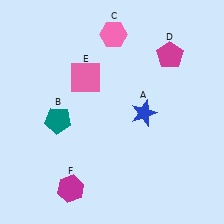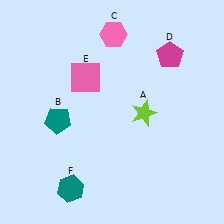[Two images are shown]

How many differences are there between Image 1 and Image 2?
There are 2 differences between the two images.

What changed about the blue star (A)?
In Image 1, A is blue. In Image 2, it changed to lime.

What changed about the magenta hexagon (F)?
In Image 1, F is magenta. In Image 2, it changed to teal.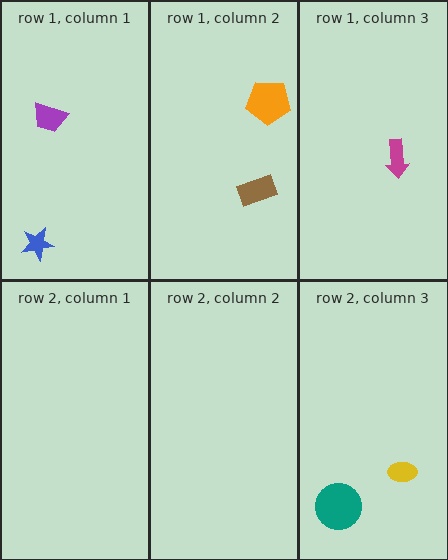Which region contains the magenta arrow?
The row 1, column 3 region.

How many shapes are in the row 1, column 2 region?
2.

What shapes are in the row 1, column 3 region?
The magenta arrow.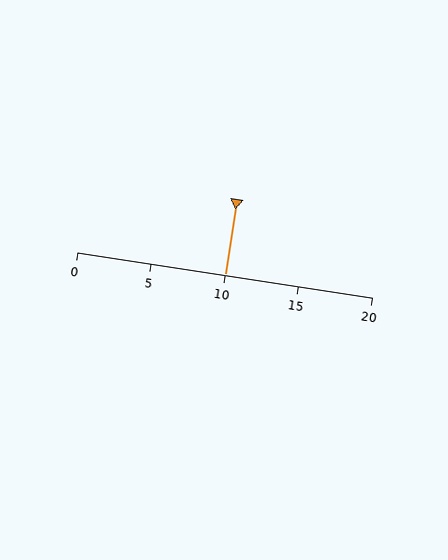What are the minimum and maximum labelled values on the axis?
The axis runs from 0 to 20.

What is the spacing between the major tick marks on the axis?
The major ticks are spaced 5 apart.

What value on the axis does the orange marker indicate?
The marker indicates approximately 10.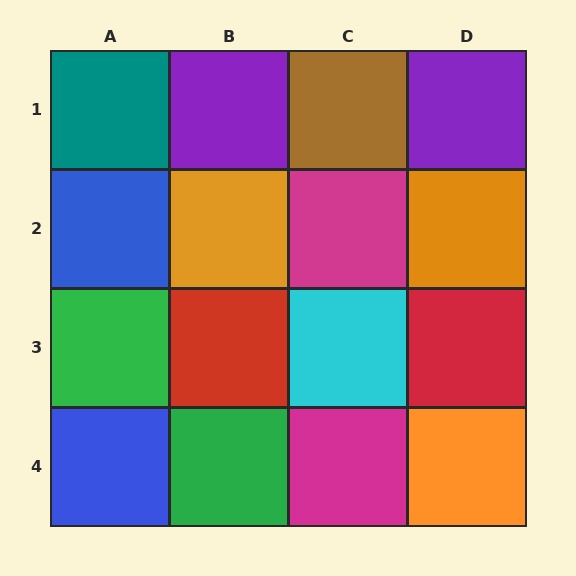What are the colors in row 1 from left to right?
Teal, purple, brown, purple.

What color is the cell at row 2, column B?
Orange.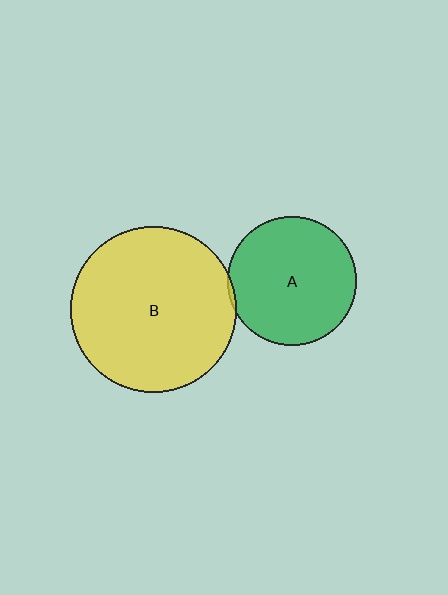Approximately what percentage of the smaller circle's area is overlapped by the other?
Approximately 5%.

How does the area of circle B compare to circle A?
Approximately 1.7 times.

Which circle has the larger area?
Circle B (yellow).